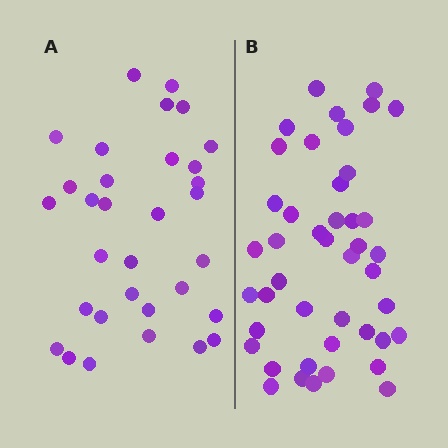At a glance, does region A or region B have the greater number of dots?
Region B (the right region) has more dots.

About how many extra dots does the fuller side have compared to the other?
Region B has roughly 12 or so more dots than region A.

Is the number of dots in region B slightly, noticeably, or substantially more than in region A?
Region B has noticeably more, but not dramatically so. The ratio is roughly 1.4 to 1.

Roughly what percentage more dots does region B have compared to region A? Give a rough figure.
About 40% more.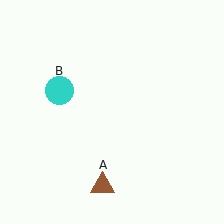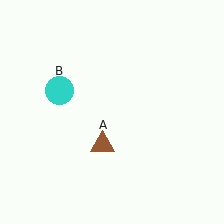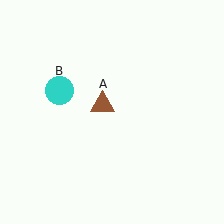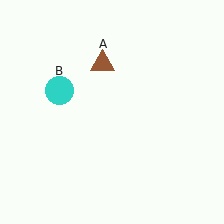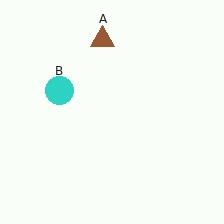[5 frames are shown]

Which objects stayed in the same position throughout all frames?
Cyan circle (object B) remained stationary.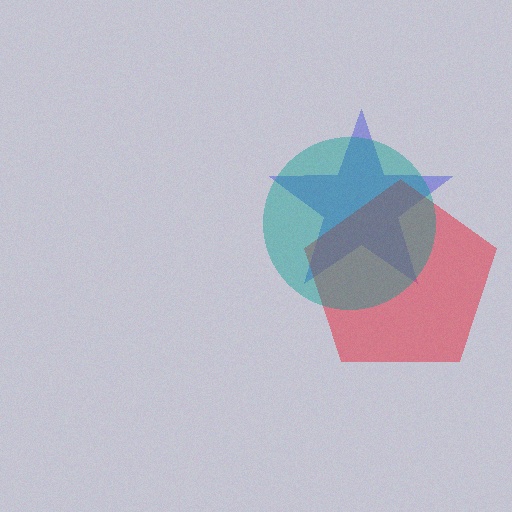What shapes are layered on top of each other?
The layered shapes are: a blue star, a red pentagon, a teal circle.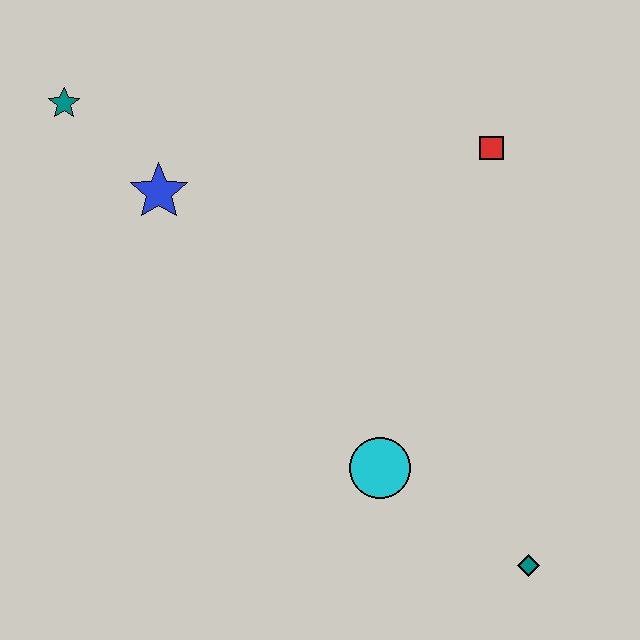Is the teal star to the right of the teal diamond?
No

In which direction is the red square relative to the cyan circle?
The red square is above the cyan circle.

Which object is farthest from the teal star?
The teal diamond is farthest from the teal star.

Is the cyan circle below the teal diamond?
No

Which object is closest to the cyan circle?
The teal diamond is closest to the cyan circle.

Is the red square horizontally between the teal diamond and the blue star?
Yes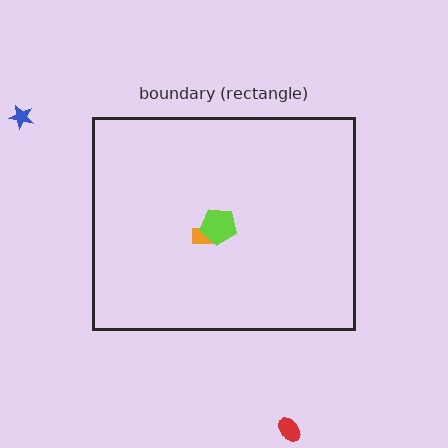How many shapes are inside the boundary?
2 inside, 2 outside.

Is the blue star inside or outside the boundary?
Outside.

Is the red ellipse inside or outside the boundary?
Outside.